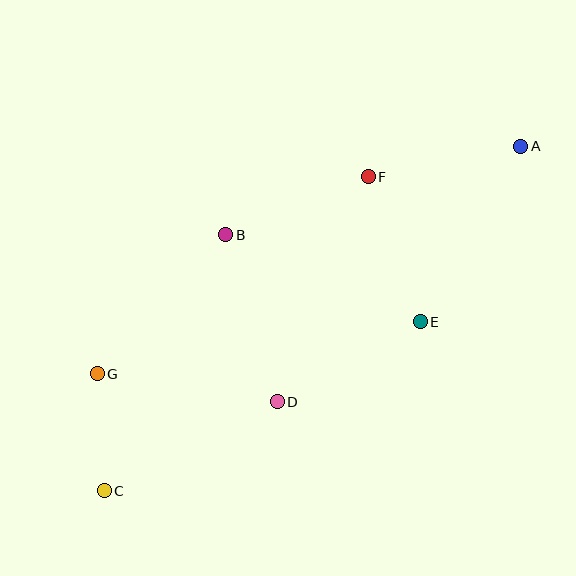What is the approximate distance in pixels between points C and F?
The distance between C and F is approximately 410 pixels.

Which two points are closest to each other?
Points C and G are closest to each other.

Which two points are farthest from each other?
Points A and C are farthest from each other.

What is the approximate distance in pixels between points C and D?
The distance between C and D is approximately 195 pixels.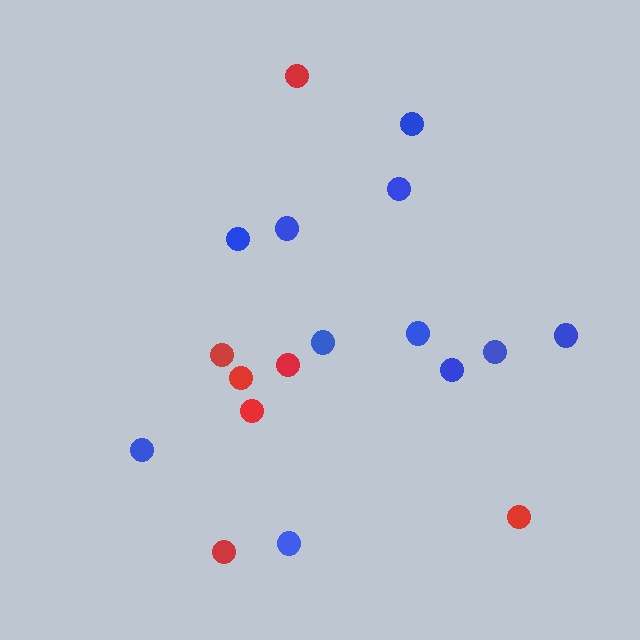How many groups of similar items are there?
There are 2 groups: one group of red circles (7) and one group of blue circles (11).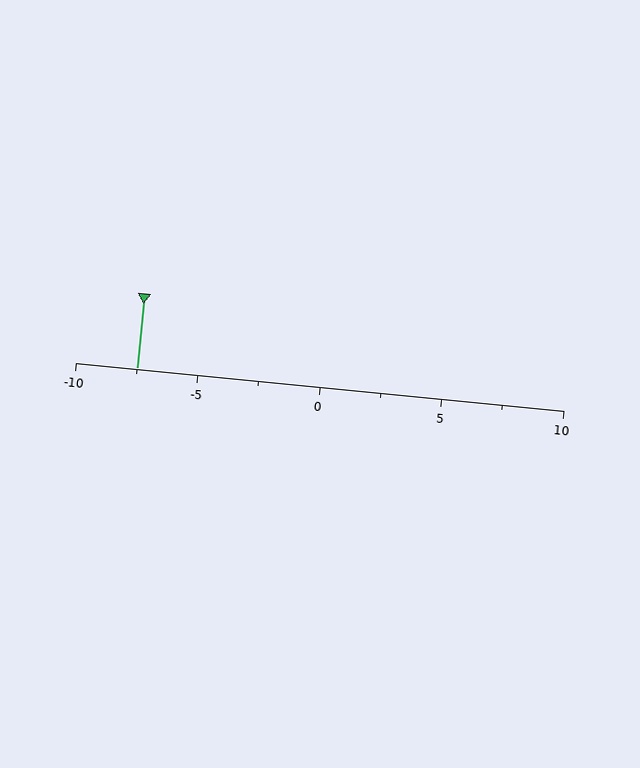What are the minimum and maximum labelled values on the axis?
The axis runs from -10 to 10.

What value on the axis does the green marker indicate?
The marker indicates approximately -7.5.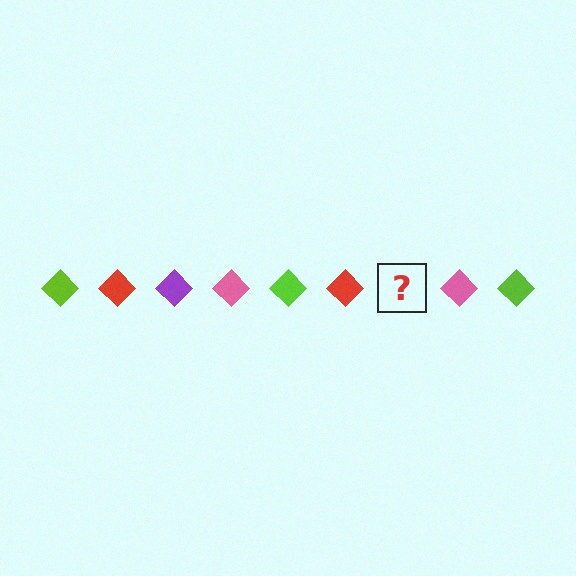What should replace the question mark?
The question mark should be replaced with a purple diamond.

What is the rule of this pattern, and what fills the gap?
The rule is that the pattern cycles through lime, red, purple, pink diamonds. The gap should be filled with a purple diamond.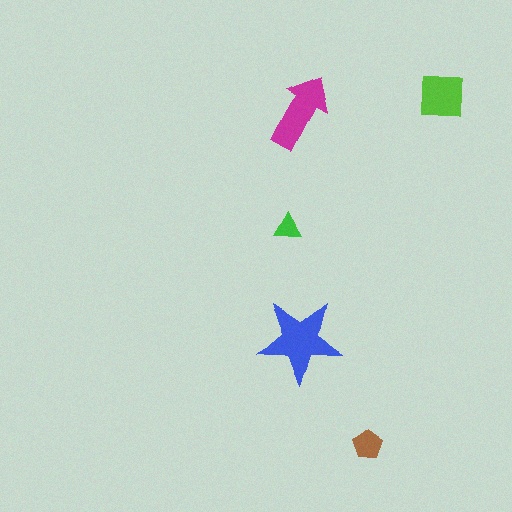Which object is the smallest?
The green triangle.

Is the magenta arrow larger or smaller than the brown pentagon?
Larger.